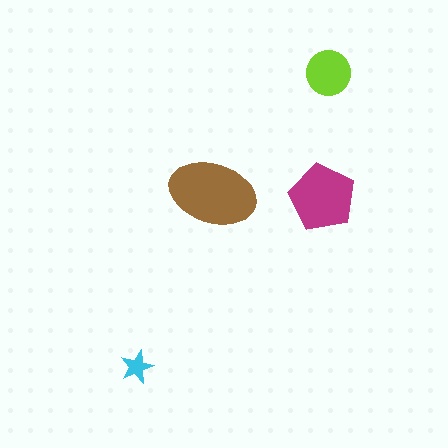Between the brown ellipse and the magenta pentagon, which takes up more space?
The brown ellipse.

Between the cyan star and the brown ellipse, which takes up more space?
The brown ellipse.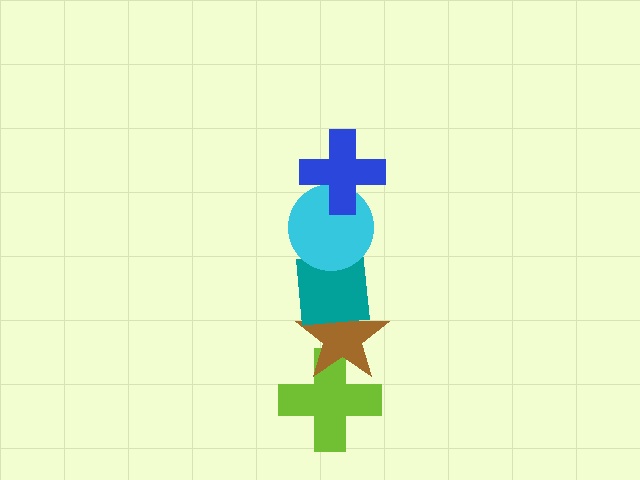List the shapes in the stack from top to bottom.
From top to bottom: the blue cross, the cyan circle, the teal square, the brown star, the lime cross.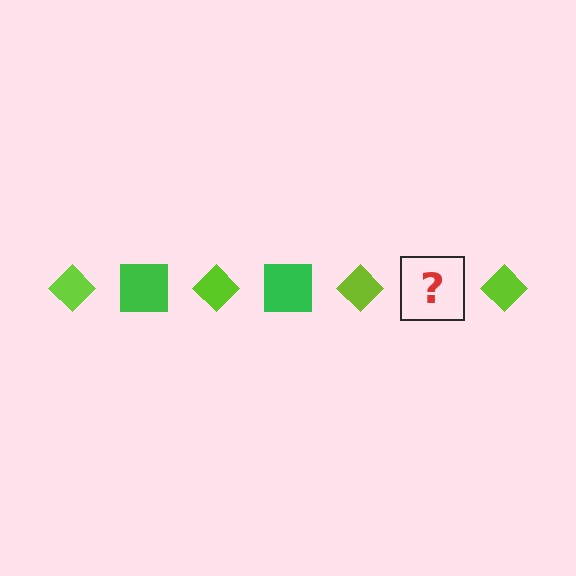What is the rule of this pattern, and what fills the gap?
The rule is that the pattern alternates between lime diamond and green square. The gap should be filled with a green square.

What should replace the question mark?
The question mark should be replaced with a green square.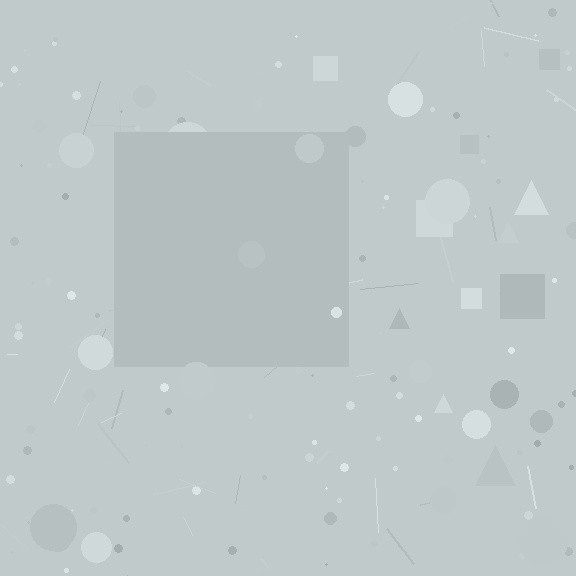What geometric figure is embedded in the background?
A square is embedded in the background.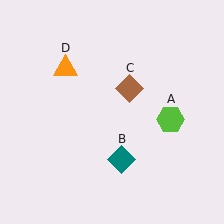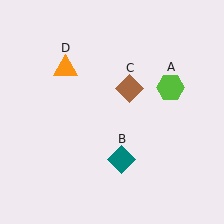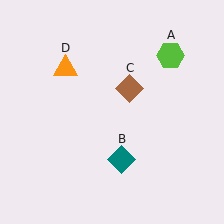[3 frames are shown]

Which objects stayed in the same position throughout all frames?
Teal diamond (object B) and brown diamond (object C) and orange triangle (object D) remained stationary.